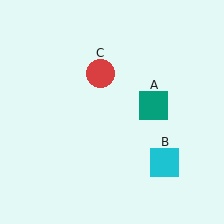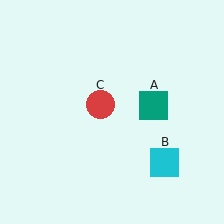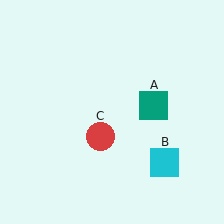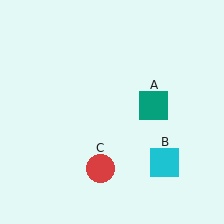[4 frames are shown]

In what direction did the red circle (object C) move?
The red circle (object C) moved down.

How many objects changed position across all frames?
1 object changed position: red circle (object C).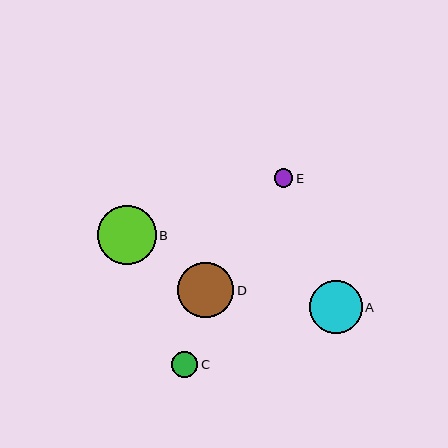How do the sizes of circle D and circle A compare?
Circle D and circle A are approximately the same size.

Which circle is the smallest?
Circle E is the smallest with a size of approximately 19 pixels.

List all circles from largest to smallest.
From largest to smallest: B, D, A, C, E.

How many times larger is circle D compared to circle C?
Circle D is approximately 2.1 times the size of circle C.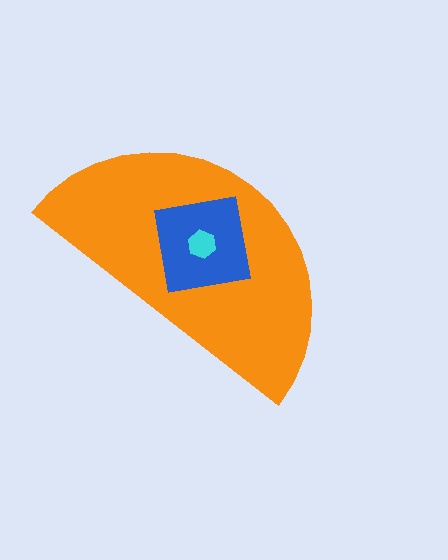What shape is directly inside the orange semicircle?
The blue square.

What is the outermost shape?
The orange semicircle.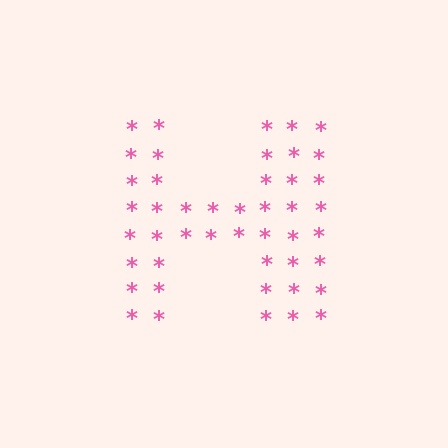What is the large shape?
The large shape is the letter H.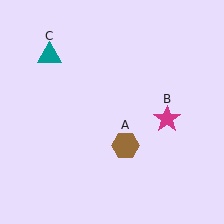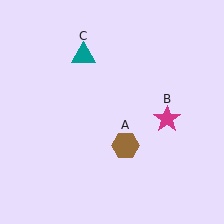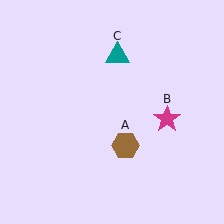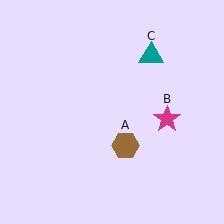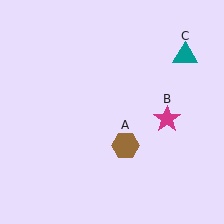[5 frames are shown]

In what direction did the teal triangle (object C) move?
The teal triangle (object C) moved right.